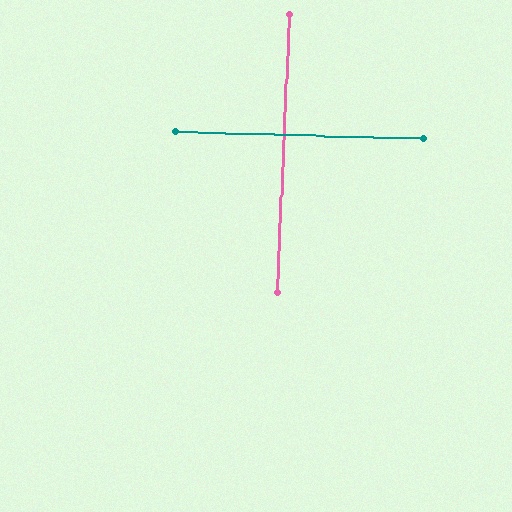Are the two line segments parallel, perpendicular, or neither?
Perpendicular — they meet at approximately 89°.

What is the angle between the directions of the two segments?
Approximately 89 degrees.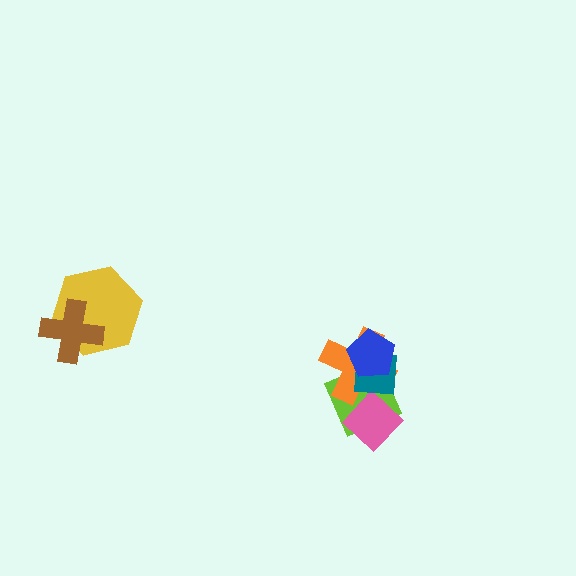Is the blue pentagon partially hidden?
No, no other shape covers it.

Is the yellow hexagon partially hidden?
Yes, it is partially covered by another shape.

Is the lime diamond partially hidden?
Yes, it is partially covered by another shape.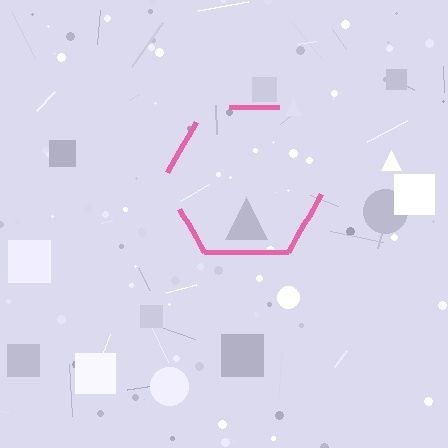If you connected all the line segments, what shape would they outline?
They would outline a hexagon.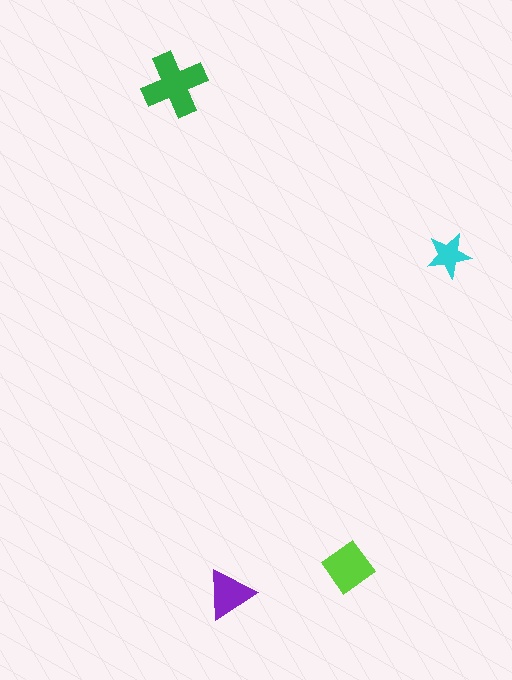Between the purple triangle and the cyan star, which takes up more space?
The purple triangle.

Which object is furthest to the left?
The green cross is leftmost.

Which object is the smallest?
The cyan star.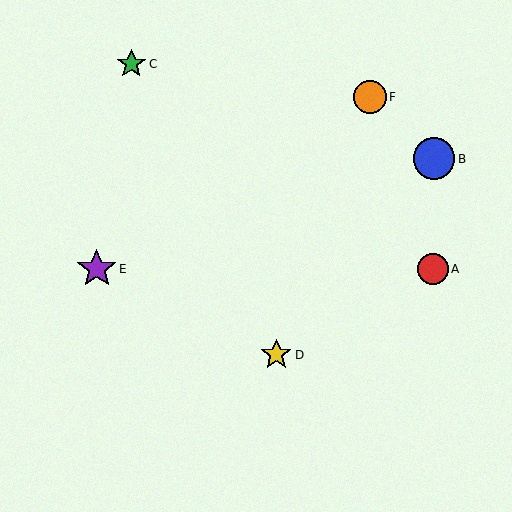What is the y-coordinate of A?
Object A is at y≈269.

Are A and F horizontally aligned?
No, A is at y≈269 and F is at y≈97.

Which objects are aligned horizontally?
Objects A, E are aligned horizontally.